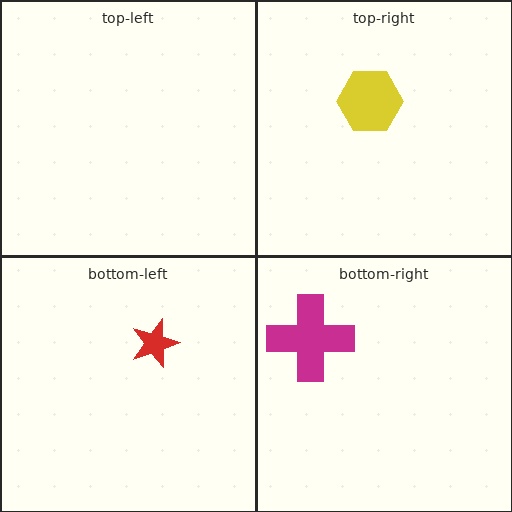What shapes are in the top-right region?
The yellow hexagon.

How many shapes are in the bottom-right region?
1.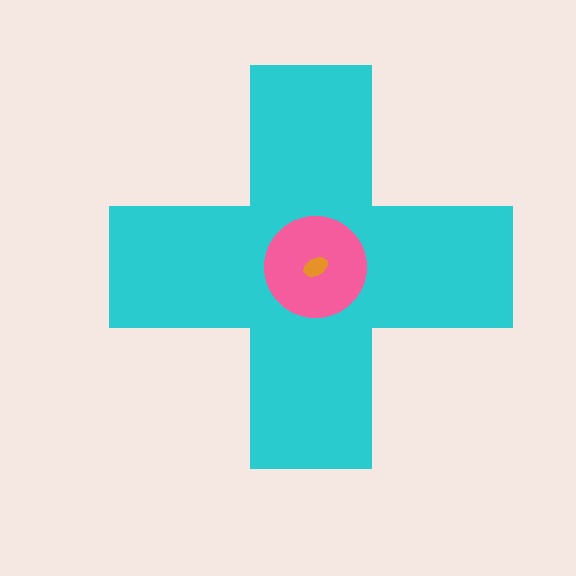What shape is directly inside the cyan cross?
The pink circle.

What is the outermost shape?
The cyan cross.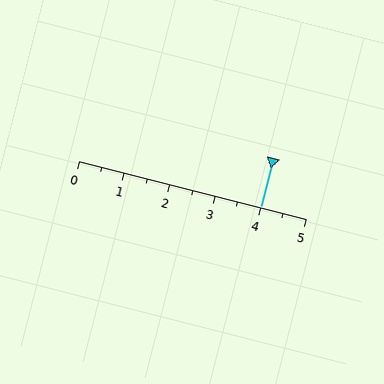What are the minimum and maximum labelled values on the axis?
The axis runs from 0 to 5.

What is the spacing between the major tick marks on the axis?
The major ticks are spaced 1 apart.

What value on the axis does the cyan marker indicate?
The marker indicates approximately 4.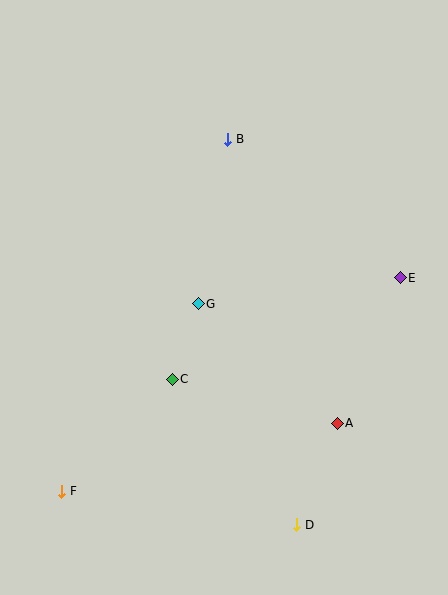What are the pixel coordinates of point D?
Point D is at (297, 525).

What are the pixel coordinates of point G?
Point G is at (198, 304).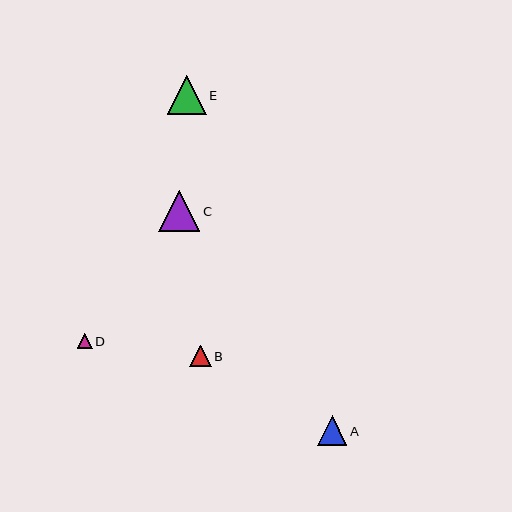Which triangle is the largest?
Triangle C is the largest with a size of approximately 41 pixels.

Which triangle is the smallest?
Triangle D is the smallest with a size of approximately 15 pixels.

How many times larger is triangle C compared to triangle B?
Triangle C is approximately 1.9 times the size of triangle B.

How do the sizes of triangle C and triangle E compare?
Triangle C and triangle E are approximately the same size.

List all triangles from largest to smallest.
From largest to smallest: C, E, A, B, D.